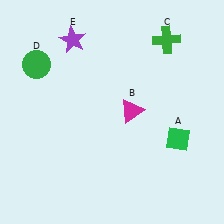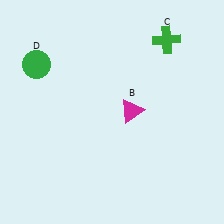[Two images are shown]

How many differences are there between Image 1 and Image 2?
There are 2 differences between the two images.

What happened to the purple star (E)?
The purple star (E) was removed in Image 2. It was in the top-left area of Image 1.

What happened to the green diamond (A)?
The green diamond (A) was removed in Image 2. It was in the bottom-right area of Image 1.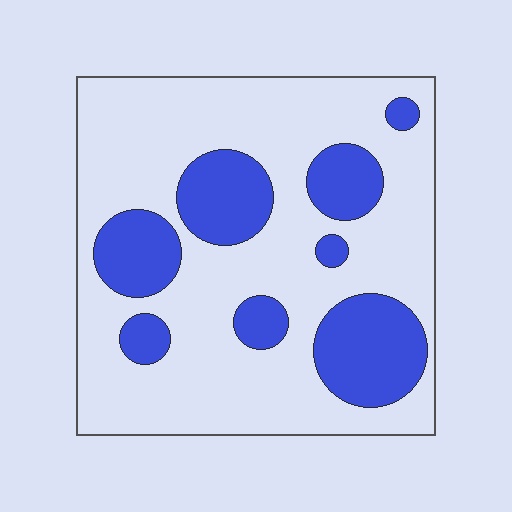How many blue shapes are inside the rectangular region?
8.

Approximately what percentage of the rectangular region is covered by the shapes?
Approximately 25%.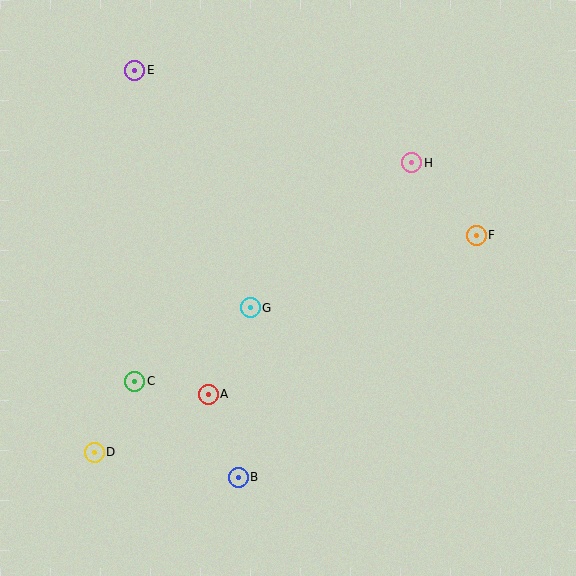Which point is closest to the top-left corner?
Point E is closest to the top-left corner.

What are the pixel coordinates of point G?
Point G is at (250, 308).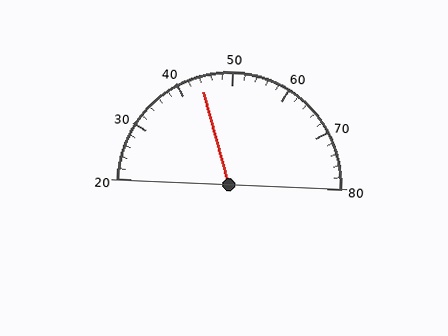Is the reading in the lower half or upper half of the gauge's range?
The reading is in the lower half of the range (20 to 80).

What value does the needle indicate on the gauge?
The needle indicates approximately 44.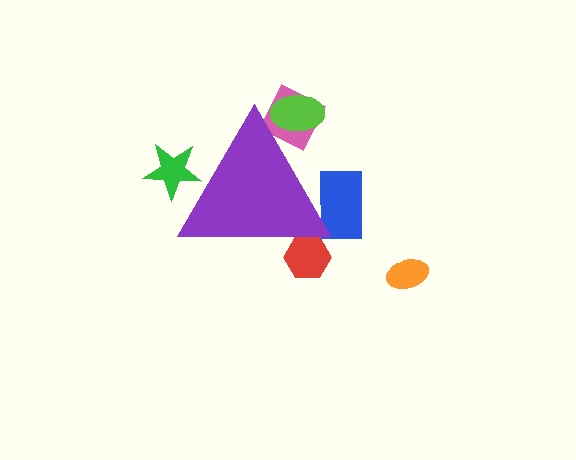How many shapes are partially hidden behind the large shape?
5 shapes are partially hidden.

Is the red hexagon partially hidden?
Yes, the red hexagon is partially hidden behind the purple triangle.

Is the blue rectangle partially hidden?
Yes, the blue rectangle is partially hidden behind the purple triangle.